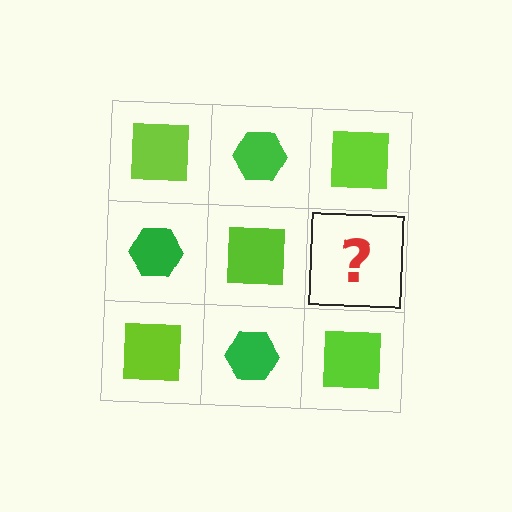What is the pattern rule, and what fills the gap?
The rule is that it alternates lime square and green hexagon in a checkerboard pattern. The gap should be filled with a green hexagon.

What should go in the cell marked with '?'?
The missing cell should contain a green hexagon.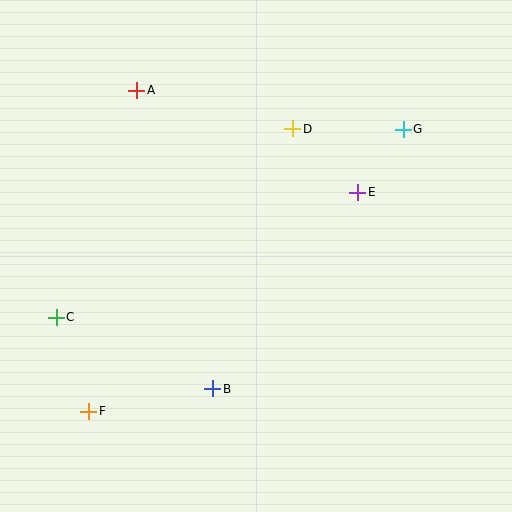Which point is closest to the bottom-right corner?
Point B is closest to the bottom-right corner.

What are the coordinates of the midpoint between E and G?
The midpoint between E and G is at (381, 161).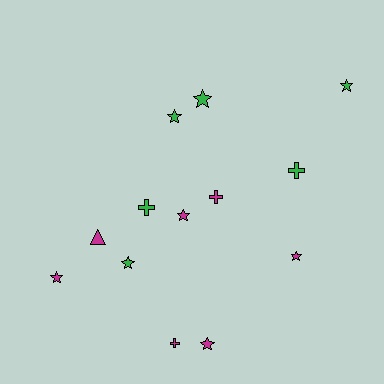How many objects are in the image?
There are 13 objects.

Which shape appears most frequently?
Star, with 8 objects.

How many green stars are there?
There are 4 green stars.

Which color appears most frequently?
Magenta, with 7 objects.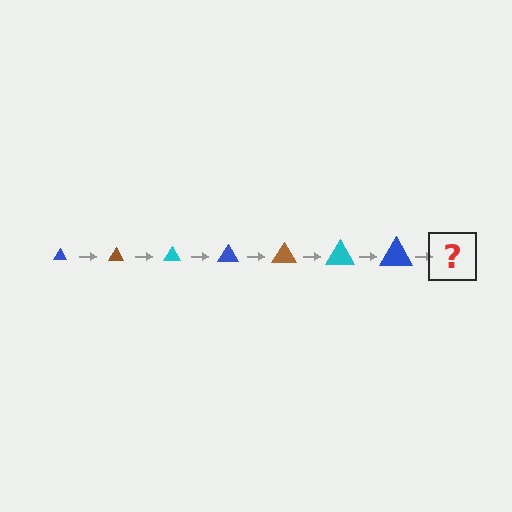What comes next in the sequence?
The next element should be a brown triangle, larger than the previous one.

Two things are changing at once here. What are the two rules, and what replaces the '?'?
The two rules are that the triangle grows larger each step and the color cycles through blue, brown, and cyan. The '?' should be a brown triangle, larger than the previous one.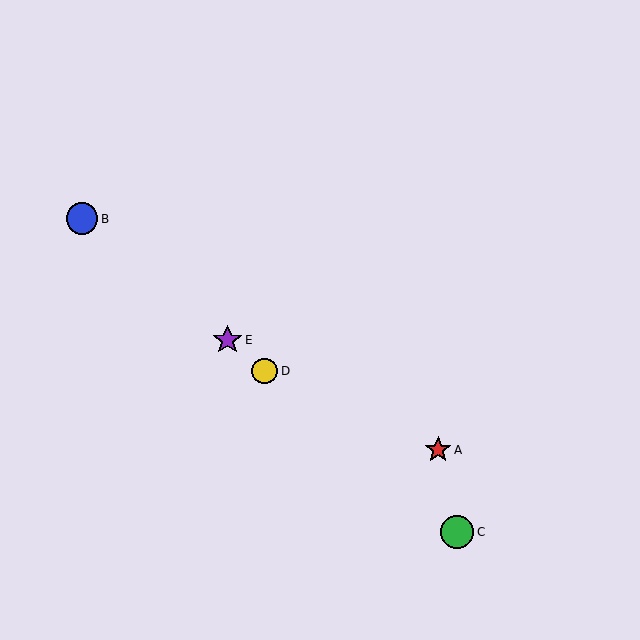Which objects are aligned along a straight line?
Objects B, C, D, E are aligned along a straight line.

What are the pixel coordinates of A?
Object A is at (438, 450).